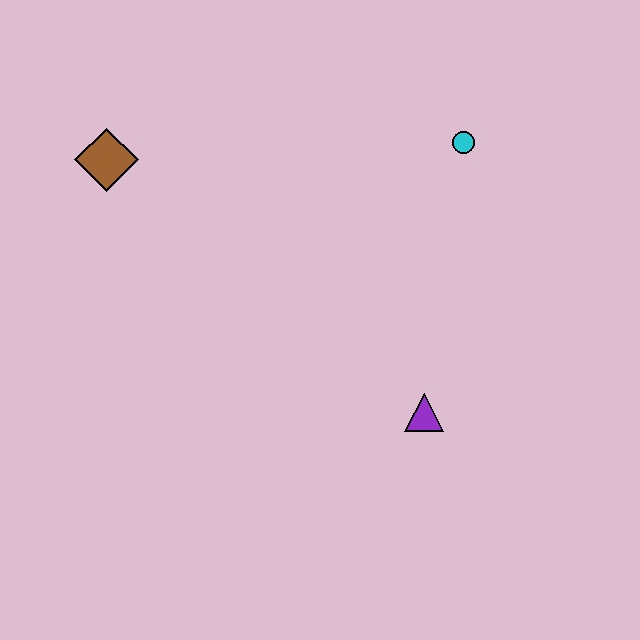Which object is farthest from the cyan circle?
The brown diamond is farthest from the cyan circle.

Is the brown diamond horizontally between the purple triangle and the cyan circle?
No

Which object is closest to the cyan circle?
The purple triangle is closest to the cyan circle.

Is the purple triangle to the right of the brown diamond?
Yes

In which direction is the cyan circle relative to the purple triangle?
The cyan circle is above the purple triangle.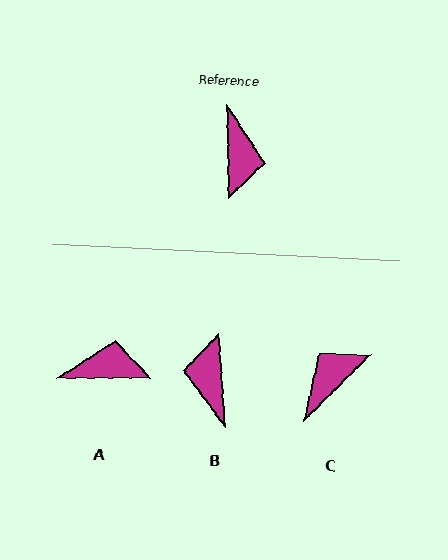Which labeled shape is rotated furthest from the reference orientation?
B, about 177 degrees away.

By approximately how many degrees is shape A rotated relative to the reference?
Approximately 89 degrees counter-clockwise.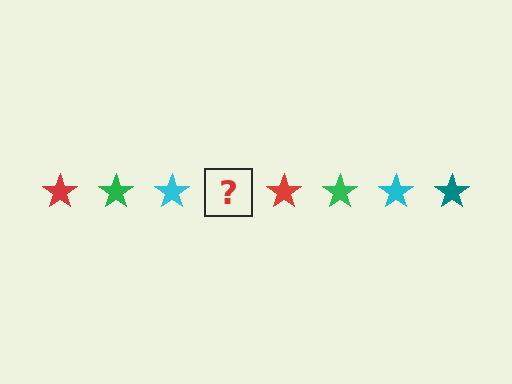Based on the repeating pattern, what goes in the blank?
The blank should be a teal star.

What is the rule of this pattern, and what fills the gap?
The rule is that the pattern cycles through red, green, cyan, teal stars. The gap should be filled with a teal star.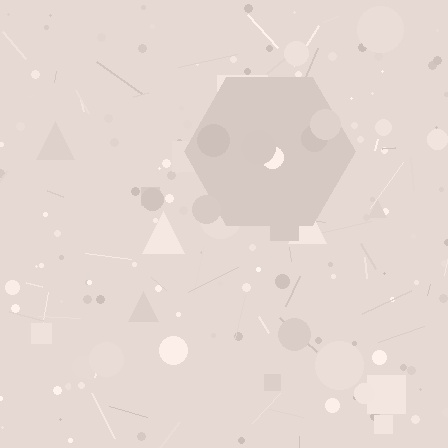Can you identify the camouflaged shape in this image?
The camouflaged shape is a hexagon.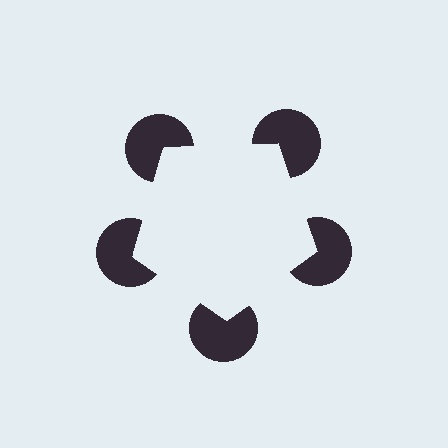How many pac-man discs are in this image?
There are 5 — one at each vertex of the illusory pentagon.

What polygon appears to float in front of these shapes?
An illusory pentagon — its edges are inferred from the aligned wedge cuts in the pac-man discs, not physically drawn.